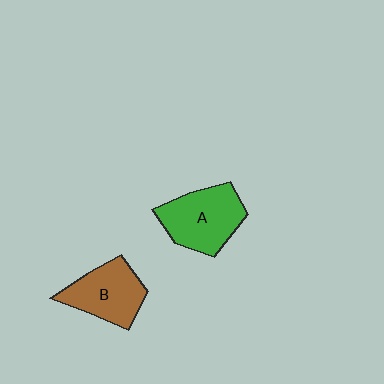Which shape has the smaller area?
Shape B (brown).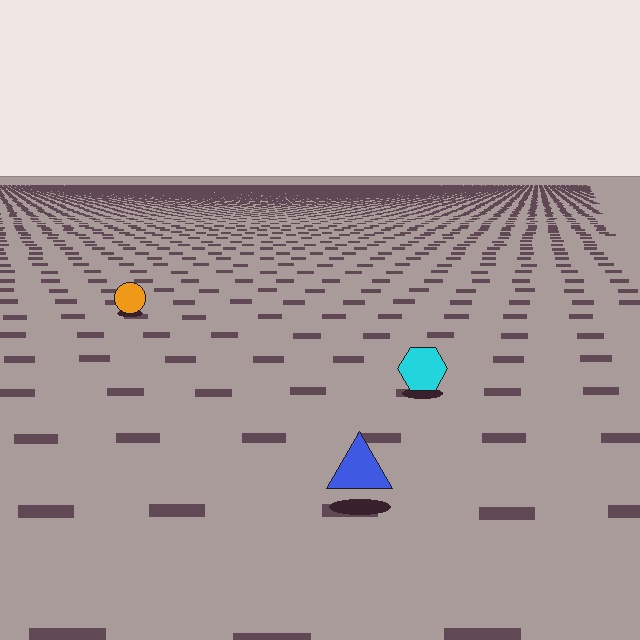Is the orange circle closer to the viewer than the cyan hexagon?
No. The cyan hexagon is closer — you can tell from the texture gradient: the ground texture is coarser near it.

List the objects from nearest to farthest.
From nearest to farthest: the blue triangle, the cyan hexagon, the orange circle.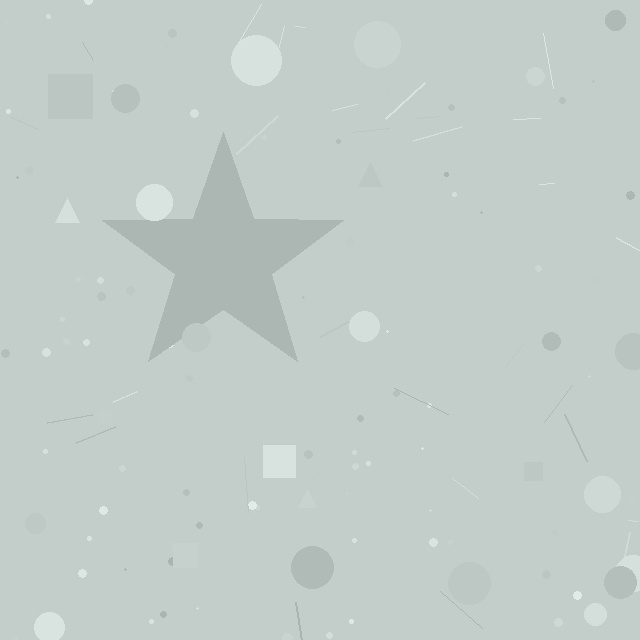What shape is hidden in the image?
A star is hidden in the image.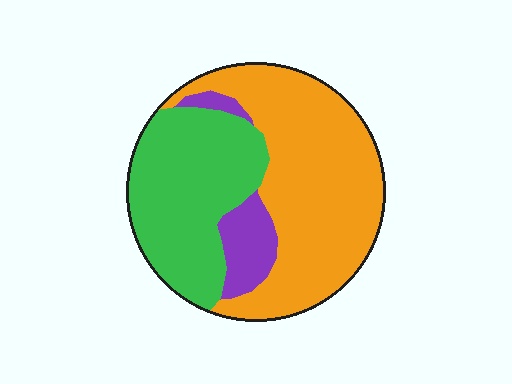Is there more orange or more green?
Orange.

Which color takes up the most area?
Orange, at roughly 55%.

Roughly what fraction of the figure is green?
Green takes up about three eighths (3/8) of the figure.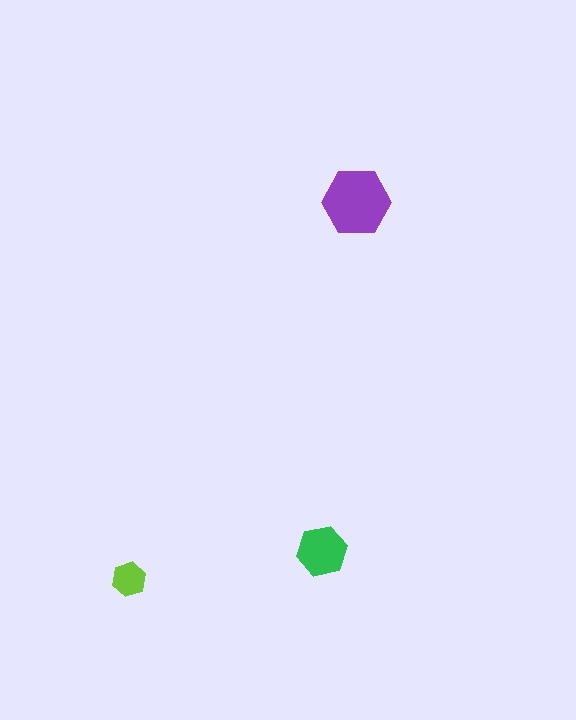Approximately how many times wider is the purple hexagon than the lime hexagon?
About 2 times wider.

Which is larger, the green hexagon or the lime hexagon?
The green one.